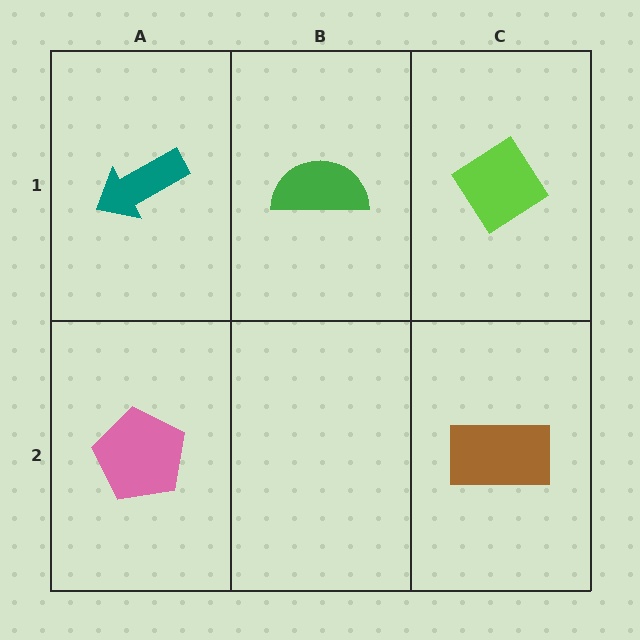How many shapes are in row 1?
3 shapes.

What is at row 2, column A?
A pink pentagon.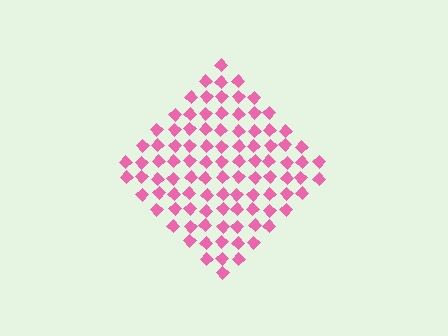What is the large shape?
The large shape is a diamond.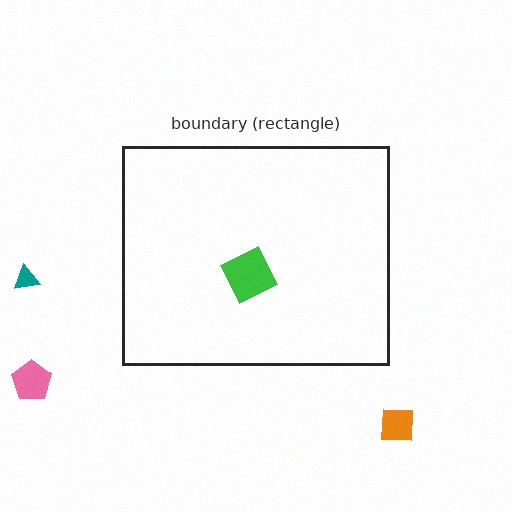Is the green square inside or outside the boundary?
Inside.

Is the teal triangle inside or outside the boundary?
Outside.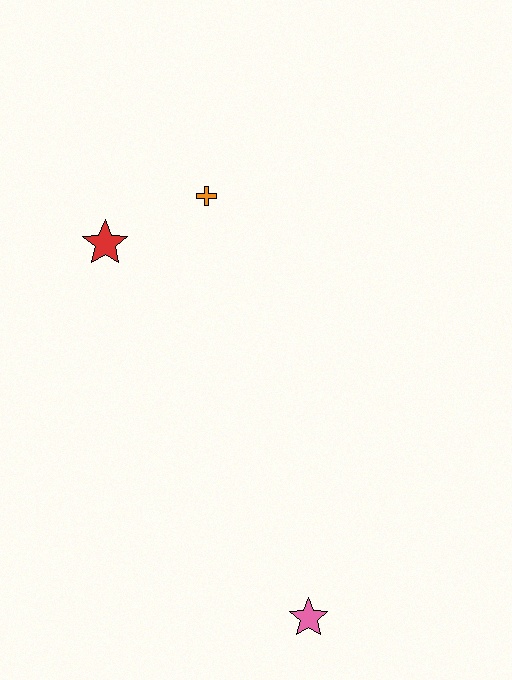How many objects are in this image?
There are 3 objects.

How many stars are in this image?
There are 2 stars.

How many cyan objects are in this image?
There are no cyan objects.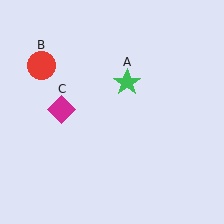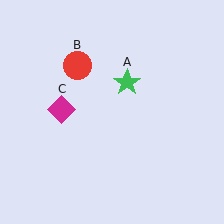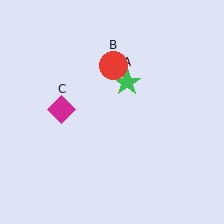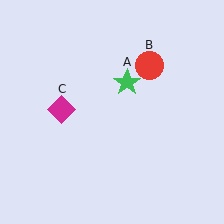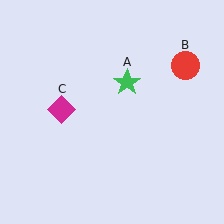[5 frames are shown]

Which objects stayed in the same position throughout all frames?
Green star (object A) and magenta diamond (object C) remained stationary.